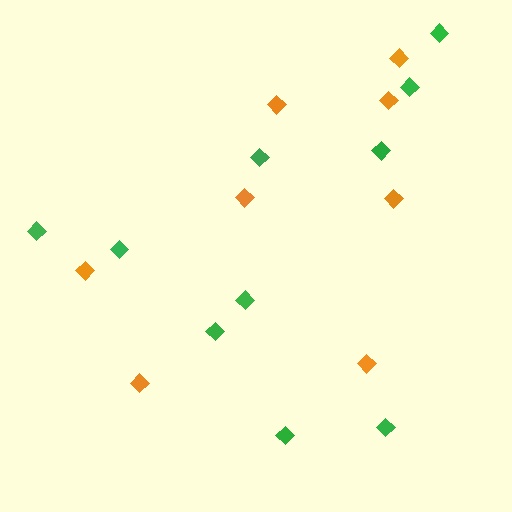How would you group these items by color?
There are 2 groups: one group of orange diamonds (8) and one group of green diamonds (10).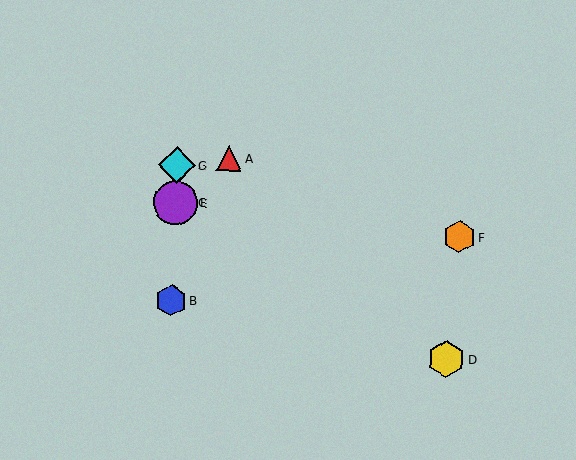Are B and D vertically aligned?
No, B is at x≈171 and D is at x≈446.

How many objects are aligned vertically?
4 objects (B, C, E, G) are aligned vertically.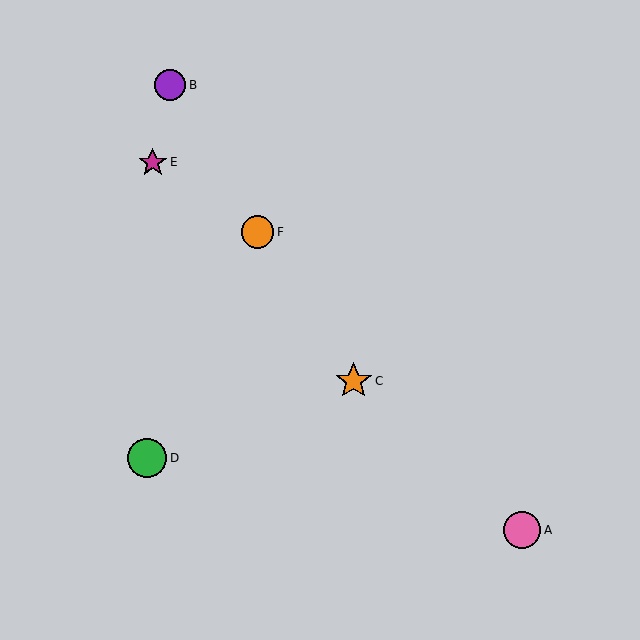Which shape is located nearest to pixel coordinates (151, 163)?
The magenta star (labeled E) at (153, 162) is nearest to that location.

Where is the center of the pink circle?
The center of the pink circle is at (522, 530).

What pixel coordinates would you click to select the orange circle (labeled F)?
Click at (257, 232) to select the orange circle F.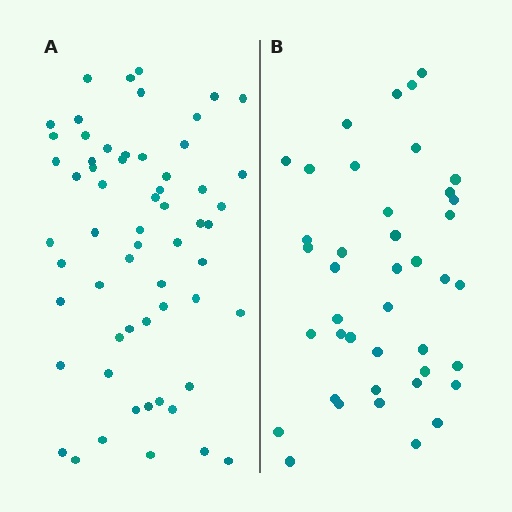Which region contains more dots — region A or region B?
Region A (the left region) has more dots.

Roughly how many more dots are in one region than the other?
Region A has approximately 20 more dots than region B.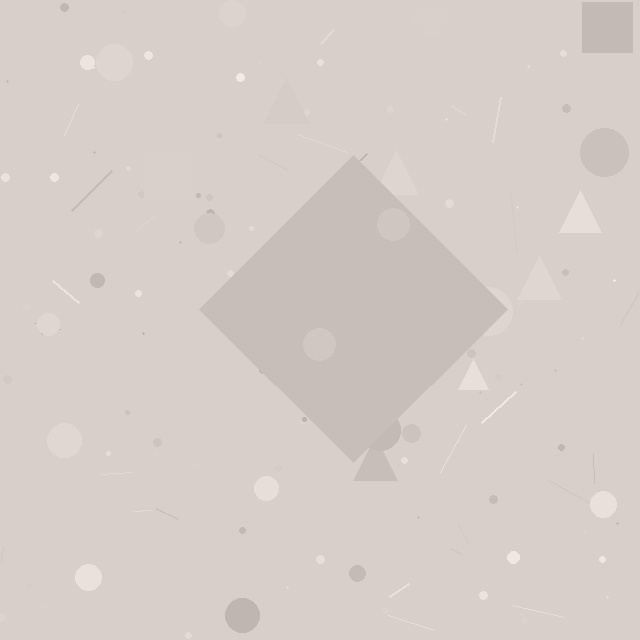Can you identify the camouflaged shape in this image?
The camouflaged shape is a diamond.